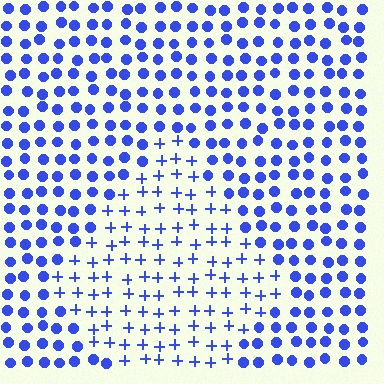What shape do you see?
I see a diamond.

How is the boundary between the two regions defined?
The boundary is defined by a change in element shape: plus signs inside vs. circles outside. All elements share the same color and spacing.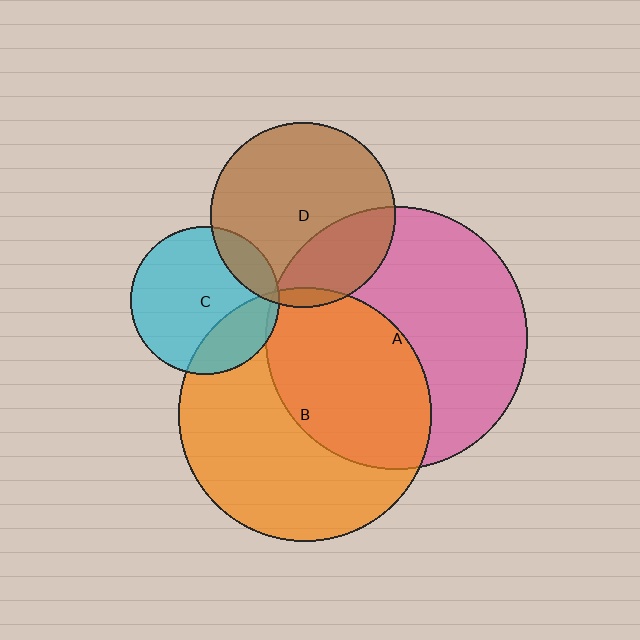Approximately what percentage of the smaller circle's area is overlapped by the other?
Approximately 5%.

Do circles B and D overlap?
Yes.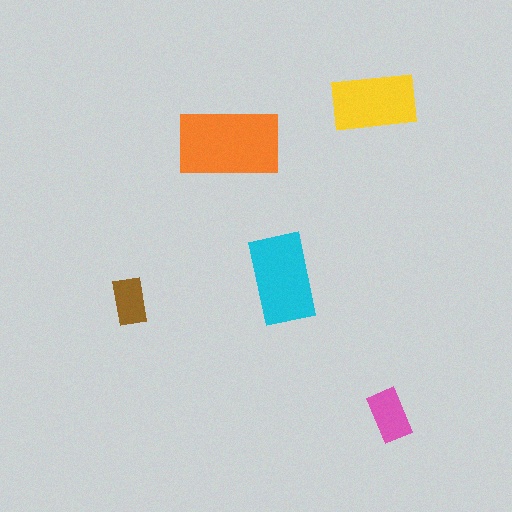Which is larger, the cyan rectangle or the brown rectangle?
The cyan one.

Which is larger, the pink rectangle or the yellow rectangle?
The yellow one.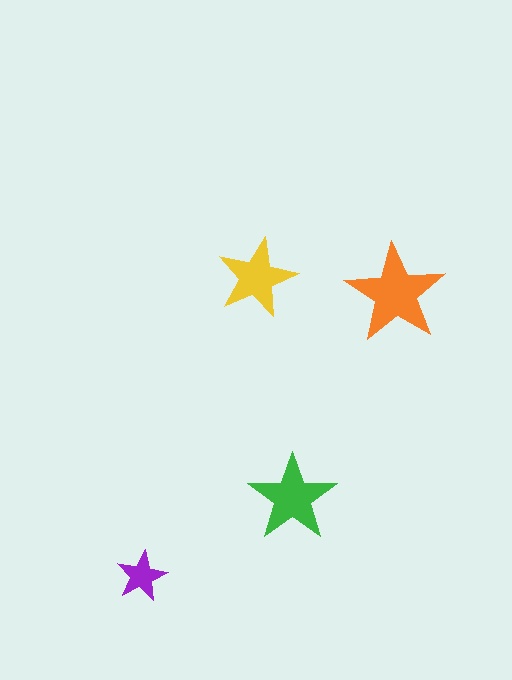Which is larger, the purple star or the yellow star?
The yellow one.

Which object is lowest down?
The purple star is bottommost.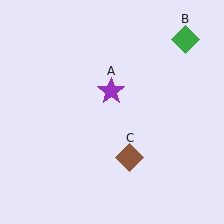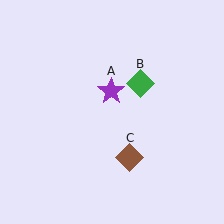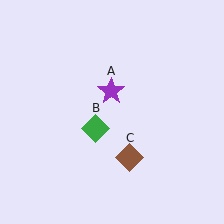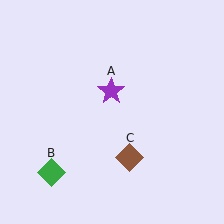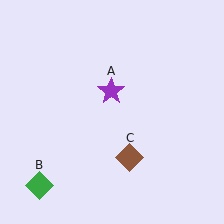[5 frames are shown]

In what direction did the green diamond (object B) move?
The green diamond (object B) moved down and to the left.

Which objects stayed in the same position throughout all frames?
Purple star (object A) and brown diamond (object C) remained stationary.